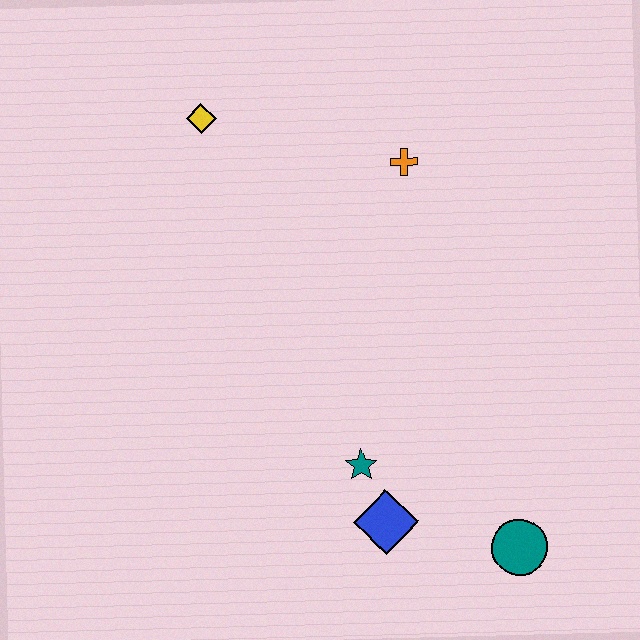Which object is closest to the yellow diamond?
The orange cross is closest to the yellow diamond.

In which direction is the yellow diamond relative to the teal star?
The yellow diamond is above the teal star.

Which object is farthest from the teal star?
The yellow diamond is farthest from the teal star.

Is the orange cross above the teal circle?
Yes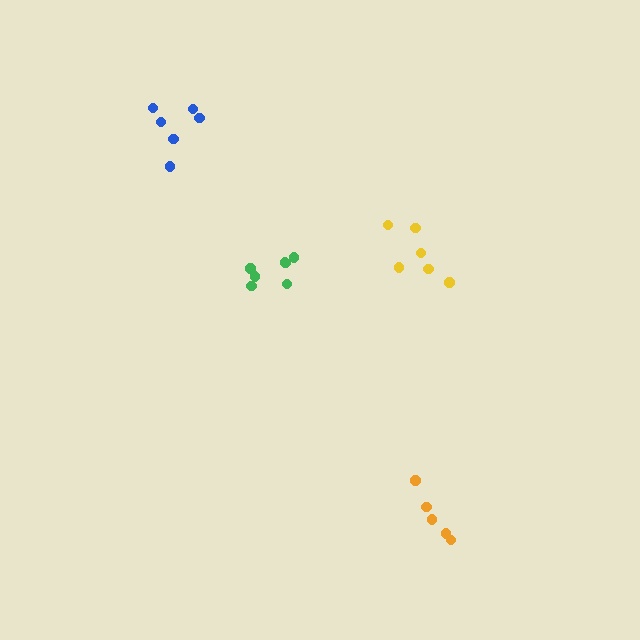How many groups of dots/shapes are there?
There are 4 groups.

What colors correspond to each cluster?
The clusters are colored: orange, green, yellow, blue.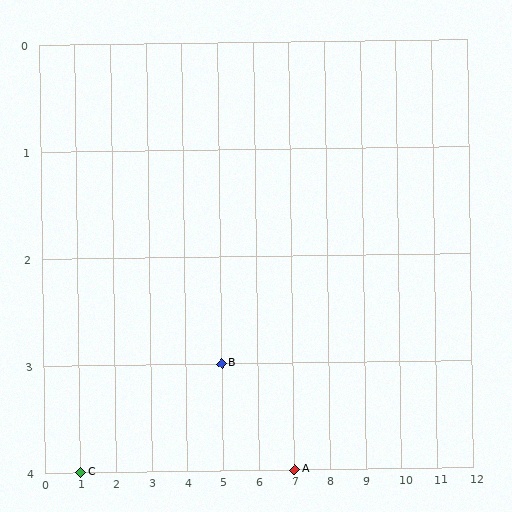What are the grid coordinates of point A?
Point A is at grid coordinates (7, 4).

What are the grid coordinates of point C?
Point C is at grid coordinates (1, 4).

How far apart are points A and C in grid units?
Points A and C are 6 columns apart.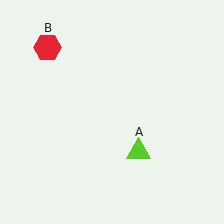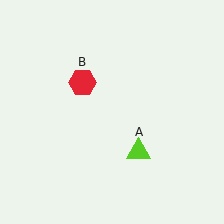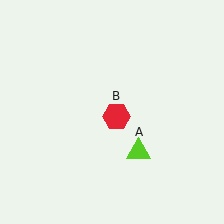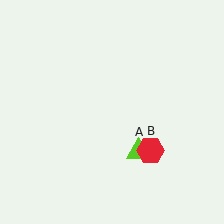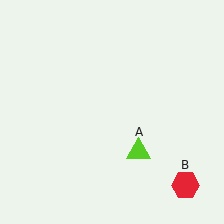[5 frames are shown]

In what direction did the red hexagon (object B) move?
The red hexagon (object B) moved down and to the right.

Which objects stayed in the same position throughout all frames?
Lime triangle (object A) remained stationary.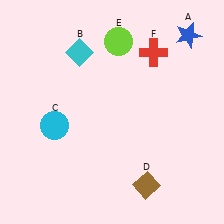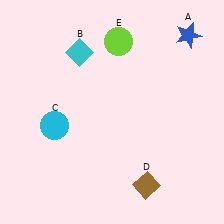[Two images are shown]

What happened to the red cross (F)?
The red cross (F) was removed in Image 2. It was in the top-right area of Image 1.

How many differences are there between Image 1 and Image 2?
There is 1 difference between the two images.